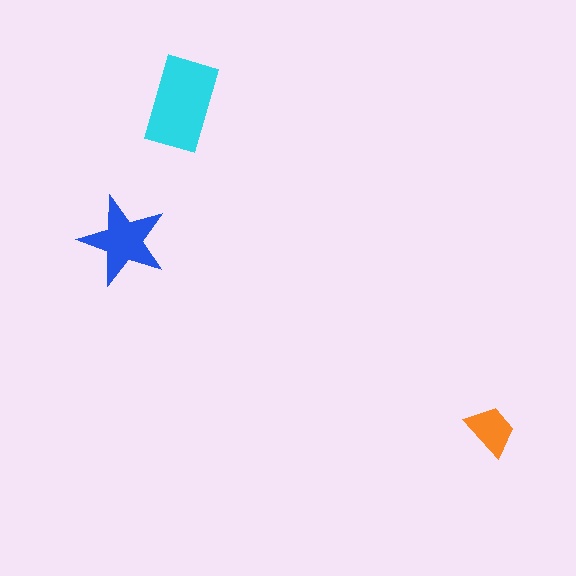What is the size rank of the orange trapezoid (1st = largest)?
3rd.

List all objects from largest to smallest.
The cyan rectangle, the blue star, the orange trapezoid.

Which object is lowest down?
The orange trapezoid is bottommost.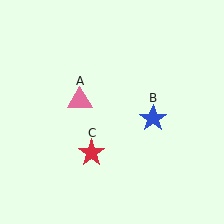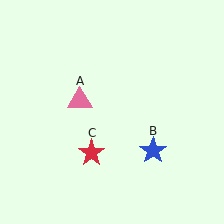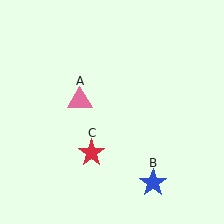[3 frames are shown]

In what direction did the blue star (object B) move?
The blue star (object B) moved down.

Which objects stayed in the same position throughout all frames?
Pink triangle (object A) and red star (object C) remained stationary.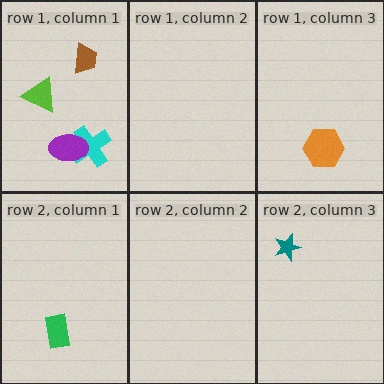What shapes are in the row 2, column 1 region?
The green rectangle.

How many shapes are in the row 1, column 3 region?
1.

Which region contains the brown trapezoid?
The row 1, column 1 region.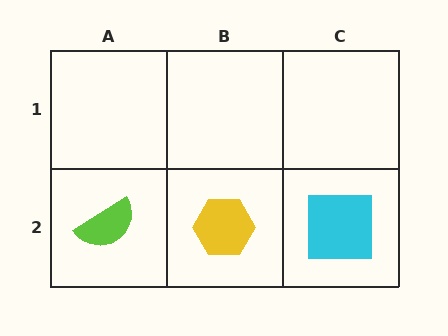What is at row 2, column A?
A lime semicircle.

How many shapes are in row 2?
3 shapes.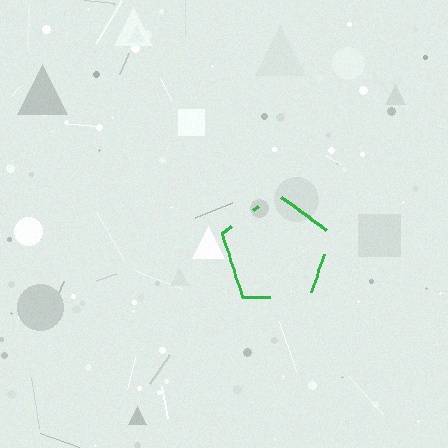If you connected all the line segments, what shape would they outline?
They would outline a pentagon.